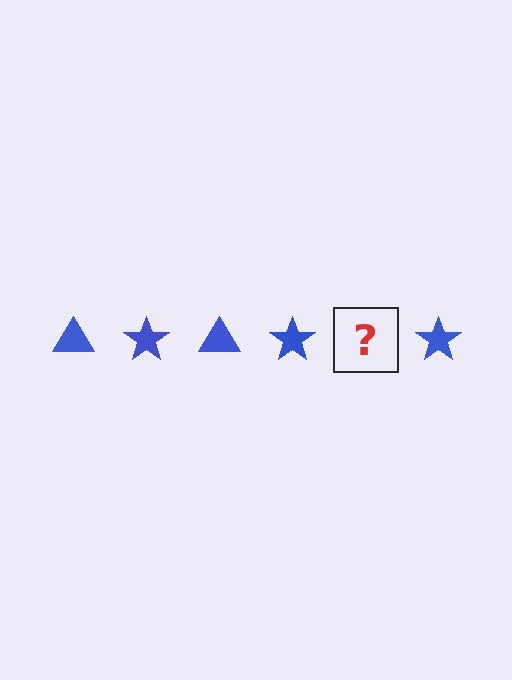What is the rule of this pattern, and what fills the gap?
The rule is that the pattern cycles through triangle, star shapes in blue. The gap should be filled with a blue triangle.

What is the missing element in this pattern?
The missing element is a blue triangle.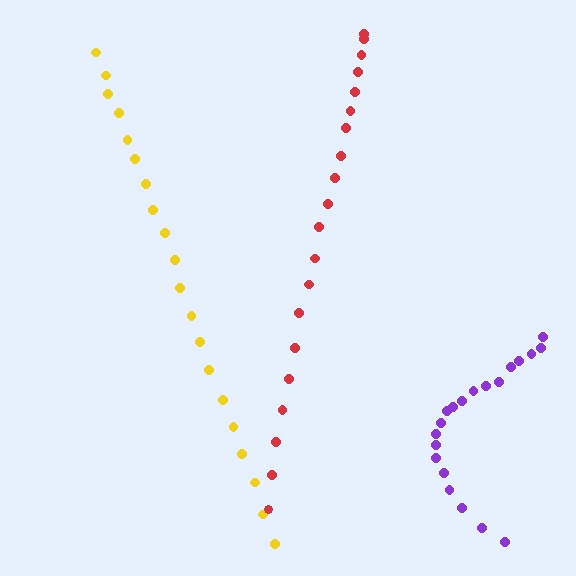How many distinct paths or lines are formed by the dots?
There are 3 distinct paths.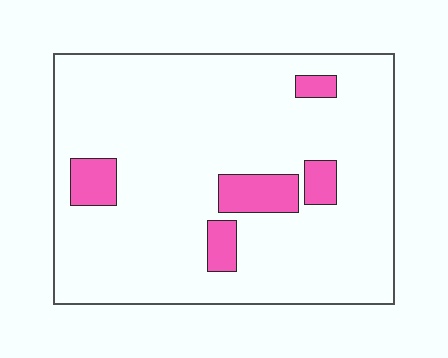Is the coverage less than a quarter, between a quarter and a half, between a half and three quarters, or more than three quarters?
Less than a quarter.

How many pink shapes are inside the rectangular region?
5.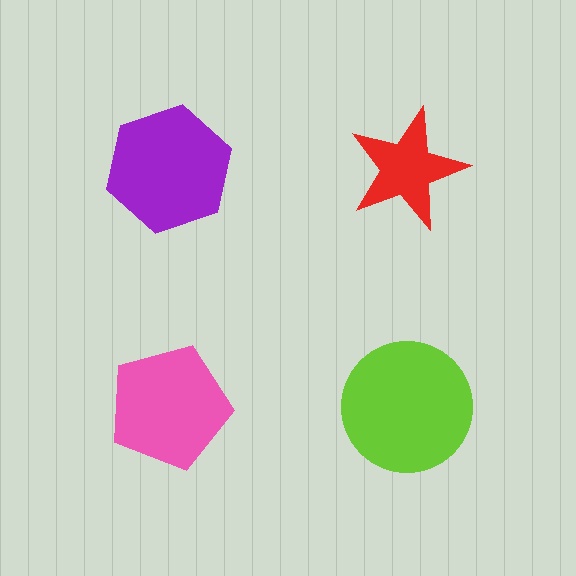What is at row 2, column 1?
A pink pentagon.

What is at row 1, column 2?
A red star.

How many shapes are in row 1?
2 shapes.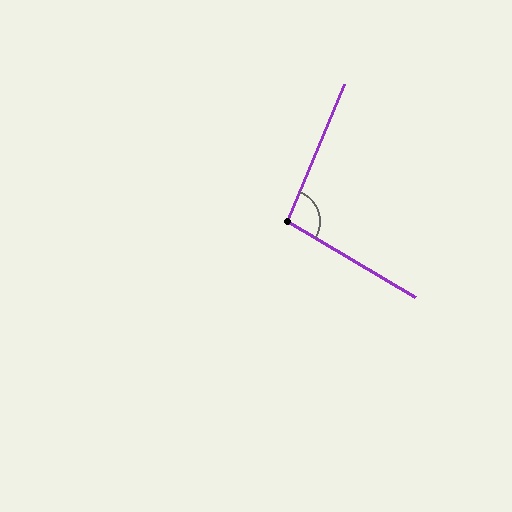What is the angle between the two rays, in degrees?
Approximately 98 degrees.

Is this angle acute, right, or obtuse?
It is obtuse.